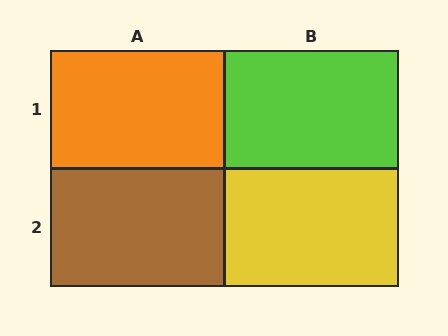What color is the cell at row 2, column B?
Yellow.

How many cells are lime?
1 cell is lime.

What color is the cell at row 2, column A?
Brown.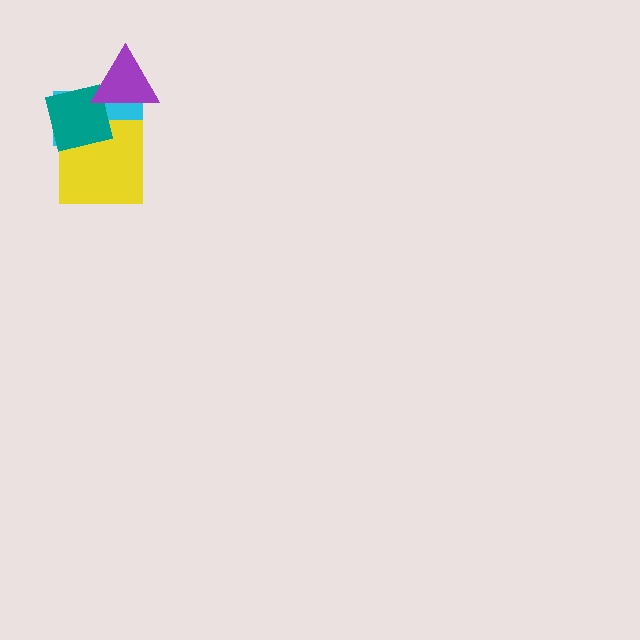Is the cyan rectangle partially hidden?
Yes, it is partially covered by another shape.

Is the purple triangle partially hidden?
No, no other shape covers it.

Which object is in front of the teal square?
The purple triangle is in front of the teal square.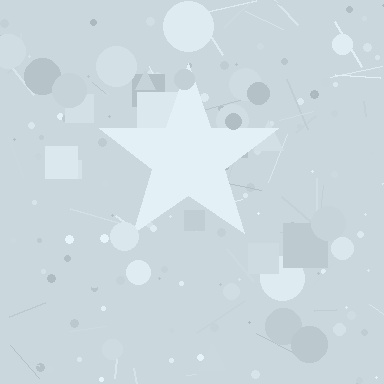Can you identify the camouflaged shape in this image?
The camouflaged shape is a star.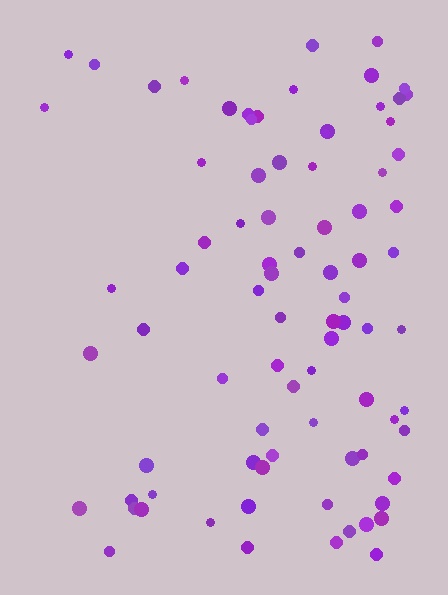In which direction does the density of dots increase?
From left to right, with the right side densest.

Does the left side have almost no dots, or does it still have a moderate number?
Still a moderate number, just noticeably fewer than the right.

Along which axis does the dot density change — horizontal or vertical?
Horizontal.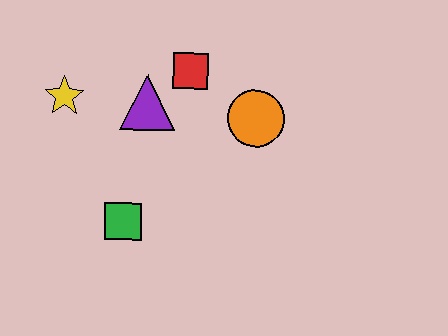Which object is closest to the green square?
The purple triangle is closest to the green square.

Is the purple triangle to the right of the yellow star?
Yes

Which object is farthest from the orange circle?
The yellow star is farthest from the orange circle.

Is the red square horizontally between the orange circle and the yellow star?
Yes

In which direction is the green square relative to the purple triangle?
The green square is below the purple triangle.